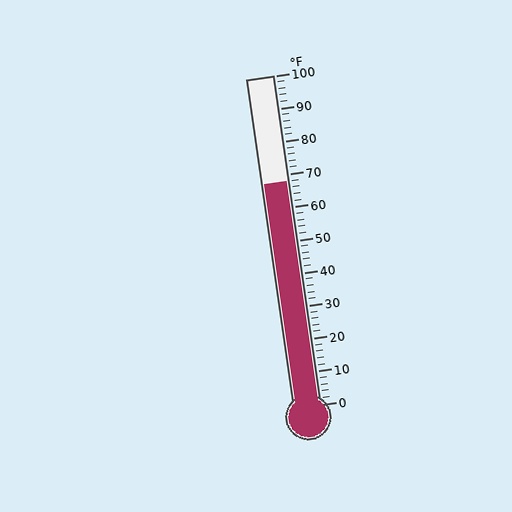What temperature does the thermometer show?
The thermometer shows approximately 68°F.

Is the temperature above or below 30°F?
The temperature is above 30°F.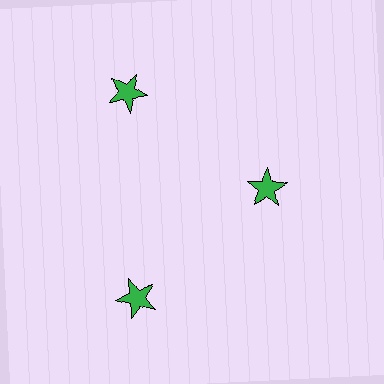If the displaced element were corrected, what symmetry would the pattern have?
It would have 3-fold rotational symmetry — the pattern would map onto itself every 120 degrees.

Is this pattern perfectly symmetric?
No. The 3 green stars are arranged in a ring, but one element near the 3 o'clock position is pulled inward toward the center, breaking the 3-fold rotational symmetry.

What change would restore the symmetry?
The symmetry would be restored by moving it outward, back onto the ring so that all 3 stars sit at equal angles and equal distance from the center.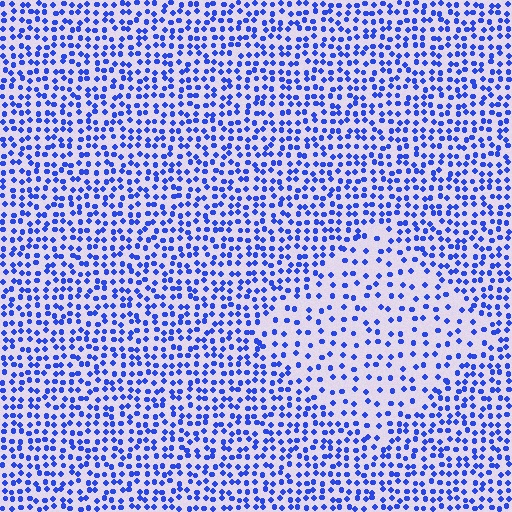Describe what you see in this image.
The image contains small blue elements arranged at two different densities. A diamond-shaped region is visible where the elements are less densely packed than the surrounding area.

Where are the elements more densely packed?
The elements are more densely packed outside the diamond boundary.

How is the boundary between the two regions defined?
The boundary is defined by a change in element density (approximately 1.9x ratio). All elements are the same color, size, and shape.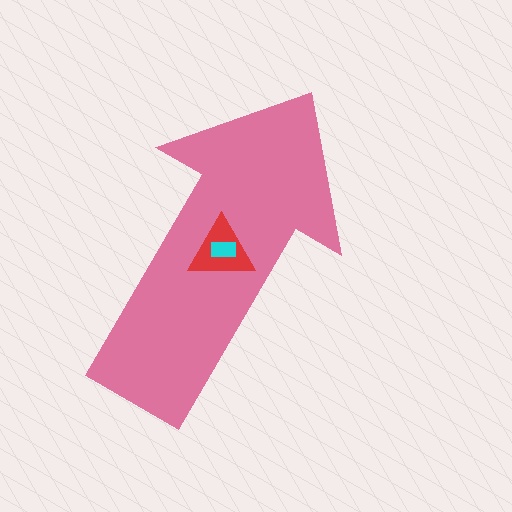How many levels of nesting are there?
3.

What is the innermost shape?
The cyan rectangle.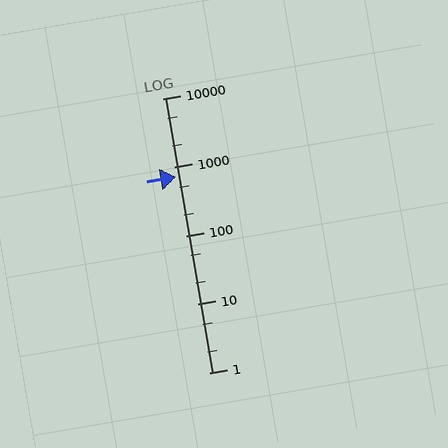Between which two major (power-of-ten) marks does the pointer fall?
The pointer is between 100 and 1000.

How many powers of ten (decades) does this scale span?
The scale spans 4 decades, from 1 to 10000.